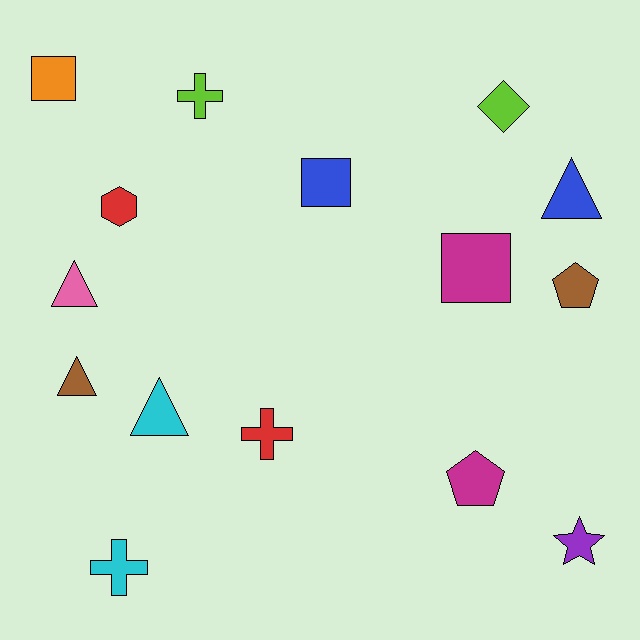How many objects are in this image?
There are 15 objects.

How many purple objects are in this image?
There is 1 purple object.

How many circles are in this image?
There are no circles.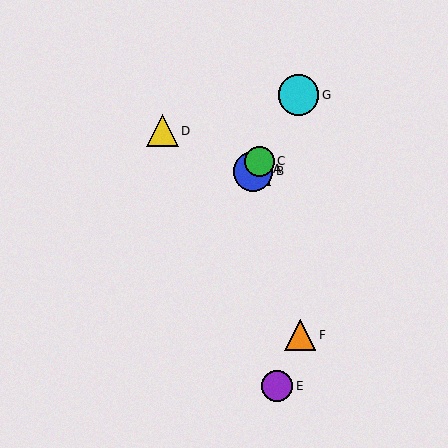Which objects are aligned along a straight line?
Objects A, B, C, G are aligned along a straight line.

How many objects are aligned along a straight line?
4 objects (A, B, C, G) are aligned along a straight line.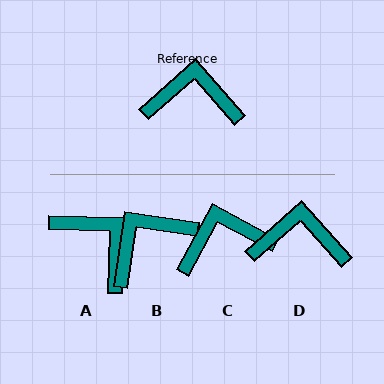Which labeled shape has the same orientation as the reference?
D.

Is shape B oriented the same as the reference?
No, it is off by about 40 degrees.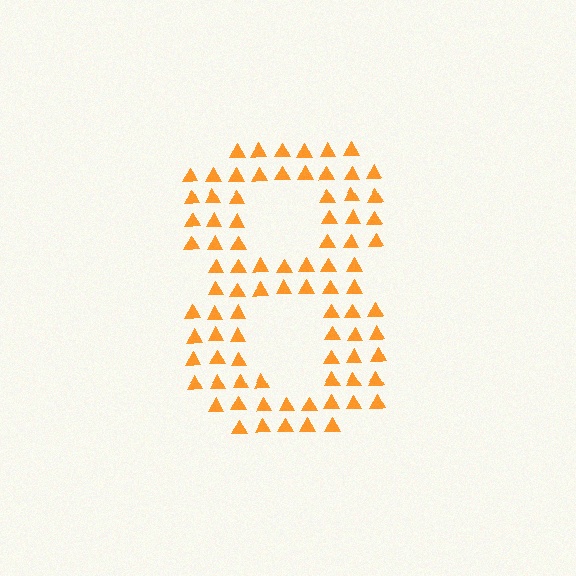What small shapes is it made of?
It is made of small triangles.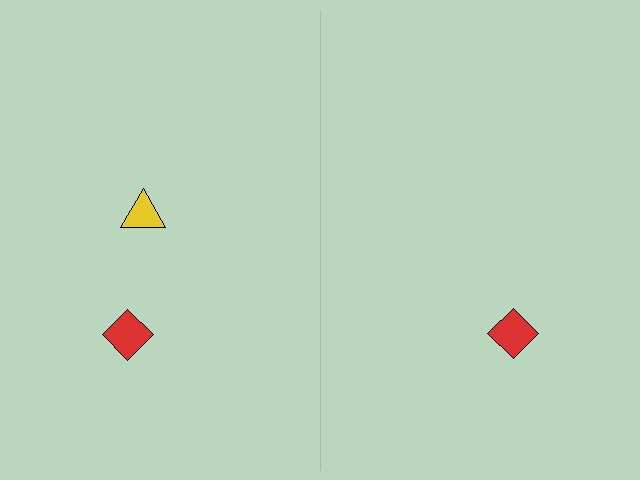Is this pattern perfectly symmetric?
No, the pattern is not perfectly symmetric. A yellow triangle is missing from the right side.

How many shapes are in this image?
There are 3 shapes in this image.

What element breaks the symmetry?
A yellow triangle is missing from the right side.